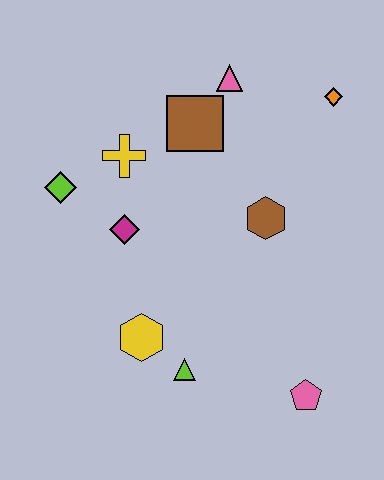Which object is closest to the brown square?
The pink triangle is closest to the brown square.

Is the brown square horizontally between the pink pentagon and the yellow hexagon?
Yes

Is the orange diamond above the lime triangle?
Yes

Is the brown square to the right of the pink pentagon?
No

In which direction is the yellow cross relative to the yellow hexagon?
The yellow cross is above the yellow hexagon.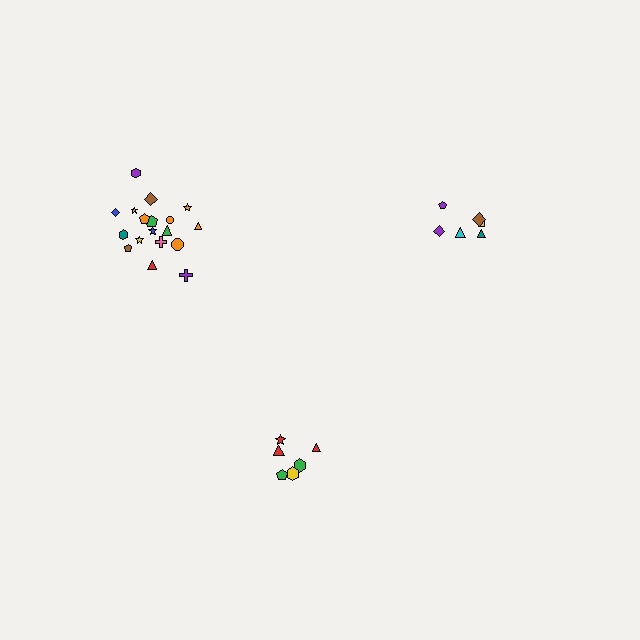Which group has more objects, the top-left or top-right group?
The top-left group.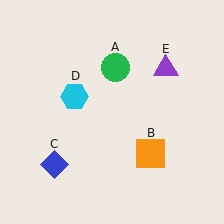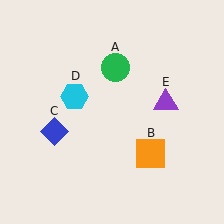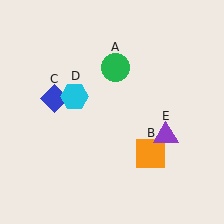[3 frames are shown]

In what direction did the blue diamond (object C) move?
The blue diamond (object C) moved up.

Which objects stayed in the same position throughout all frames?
Green circle (object A) and orange square (object B) and cyan hexagon (object D) remained stationary.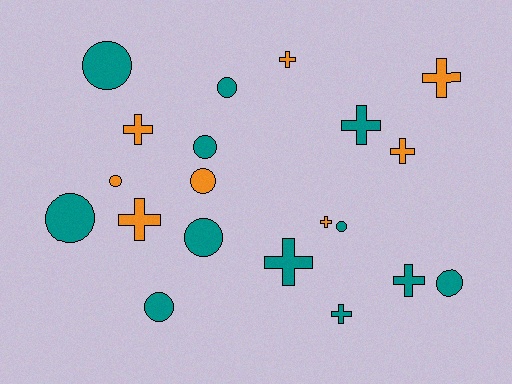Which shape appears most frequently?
Circle, with 10 objects.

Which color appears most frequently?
Teal, with 12 objects.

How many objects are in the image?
There are 20 objects.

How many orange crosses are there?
There are 6 orange crosses.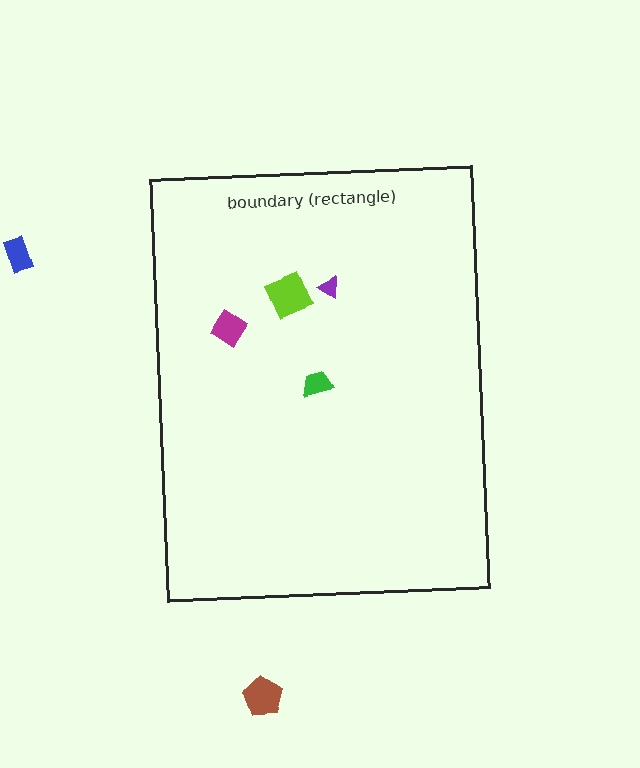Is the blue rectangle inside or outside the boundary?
Outside.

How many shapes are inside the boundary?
4 inside, 2 outside.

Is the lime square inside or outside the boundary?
Inside.